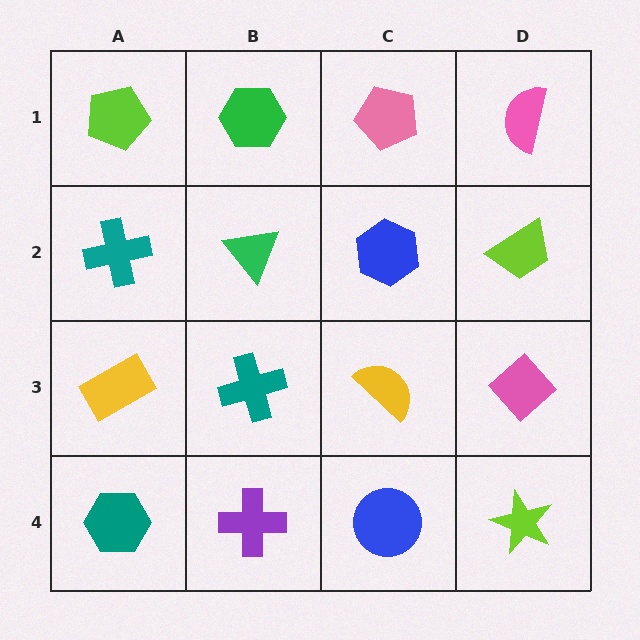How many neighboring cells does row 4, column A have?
2.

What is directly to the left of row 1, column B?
A lime pentagon.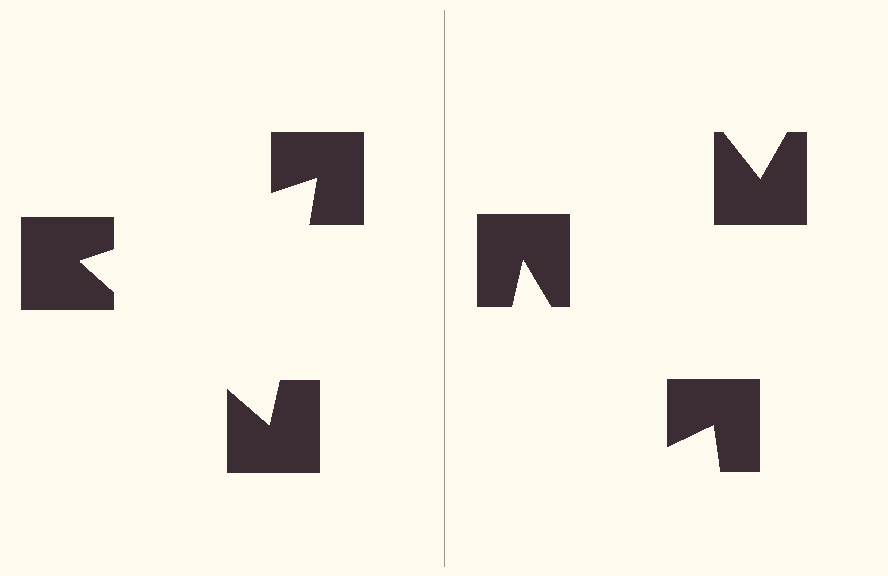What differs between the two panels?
The notched squares are positioned identically on both sides; only the wedge orientations differ. On the left they align to a triangle; on the right they are misaligned.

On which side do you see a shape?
An illusory triangle appears on the left side. On the right side the wedge cuts are rotated, so no coherent shape forms.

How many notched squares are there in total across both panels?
6 — 3 on each side.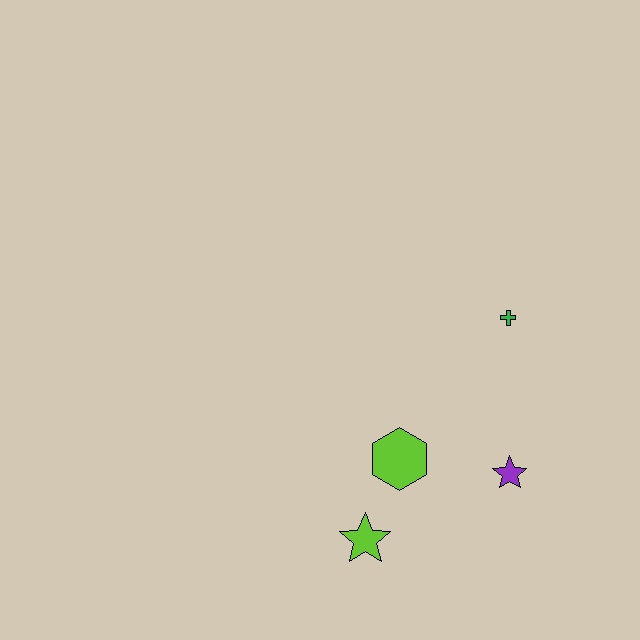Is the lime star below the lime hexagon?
Yes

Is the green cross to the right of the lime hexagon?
Yes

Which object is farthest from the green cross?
The lime star is farthest from the green cross.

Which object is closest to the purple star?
The lime hexagon is closest to the purple star.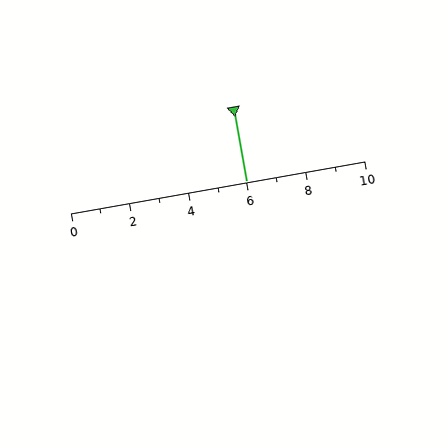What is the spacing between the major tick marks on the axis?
The major ticks are spaced 2 apart.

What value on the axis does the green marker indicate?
The marker indicates approximately 6.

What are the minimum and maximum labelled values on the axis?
The axis runs from 0 to 10.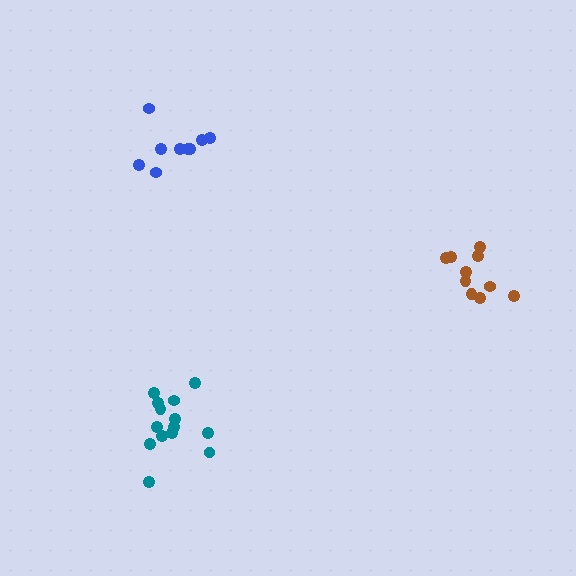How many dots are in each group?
Group 1: 10 dots, Group 2: 14 dots, Group 3: 9 dots (33 total).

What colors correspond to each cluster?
The clusters are colored: brown, teal, blue.